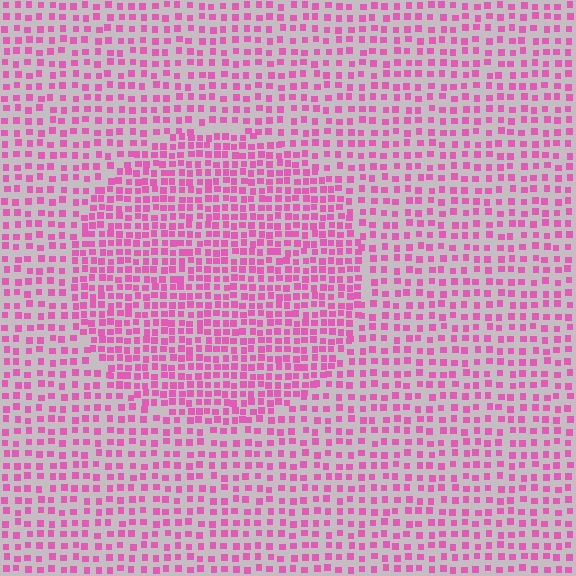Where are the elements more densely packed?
The elements are more densely packed inside the circle boundary.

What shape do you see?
I see a circle.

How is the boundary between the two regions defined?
The boundary is defined by a change in element density (approximately 1.7x ratio). All elements are the same color, size, and shape.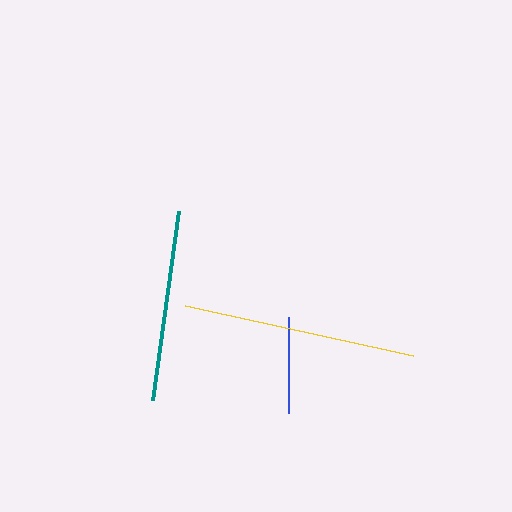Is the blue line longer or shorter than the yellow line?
The yellow line is longer than the blue line.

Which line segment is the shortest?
The blue line is the shortest at approximately 97 pixels.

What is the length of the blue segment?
The blue segment is approximately 97 pixels long.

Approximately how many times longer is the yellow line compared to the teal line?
The yellow line is approximately 1.2 times the length of the teal line.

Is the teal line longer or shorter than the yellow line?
The yellow line is longer than the teal line.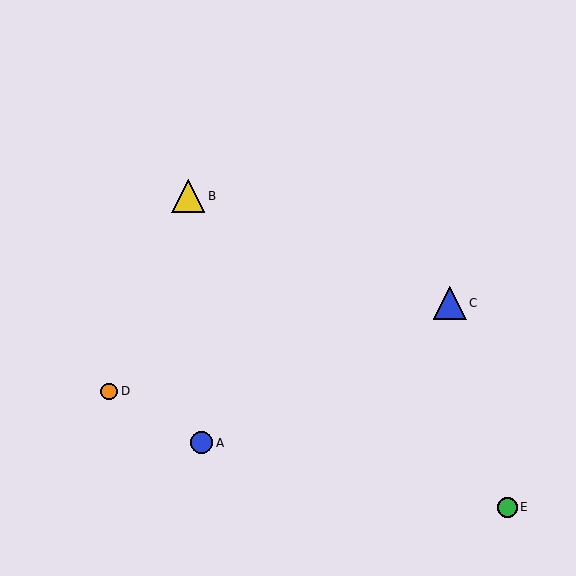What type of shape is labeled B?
Shape B is a yellow triangle.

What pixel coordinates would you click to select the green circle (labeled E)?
Click at (507, 507) to select the green circle E.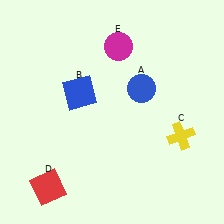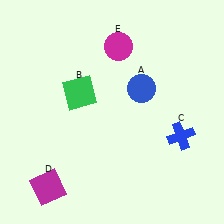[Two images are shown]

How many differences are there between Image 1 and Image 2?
There are 3 differences between the two images.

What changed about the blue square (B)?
In Image 1, B is blue. In Image 2, it changed to green.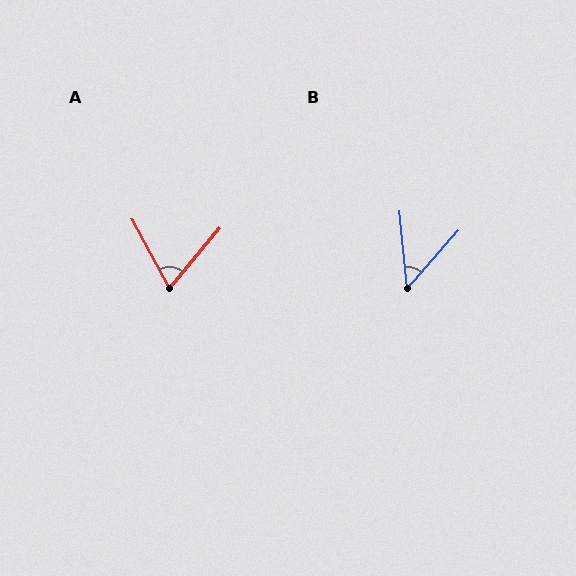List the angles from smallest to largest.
B (47°), A (69°).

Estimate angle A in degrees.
Approximately 69 degrees.